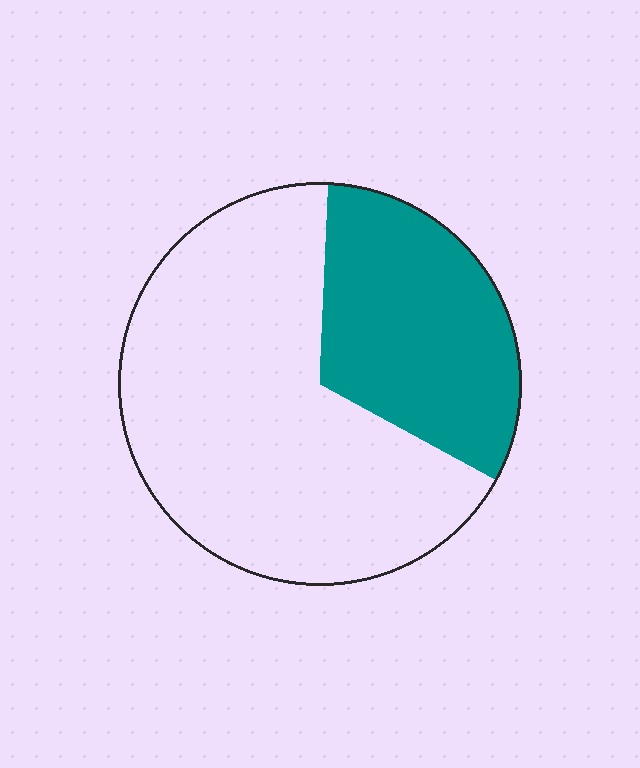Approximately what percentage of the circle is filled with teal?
Approximately 30%.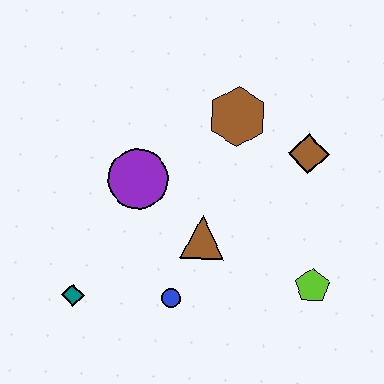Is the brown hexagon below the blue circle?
No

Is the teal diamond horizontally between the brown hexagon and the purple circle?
No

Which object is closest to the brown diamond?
The brown hexagon is closest to the brown diamond.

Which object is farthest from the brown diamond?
The teal diamond is farthest from the brown diamond.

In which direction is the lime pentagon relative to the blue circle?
The lime pentagon is to the right of the blue circle.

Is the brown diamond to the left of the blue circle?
No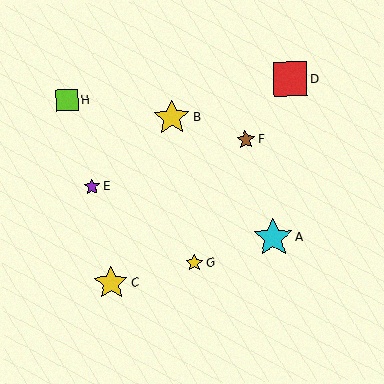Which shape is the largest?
The cyan star (labeled A) is the largest.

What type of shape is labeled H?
Shape H is a lime square.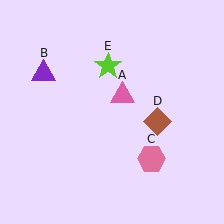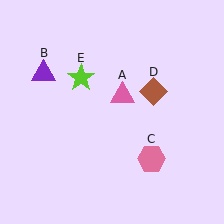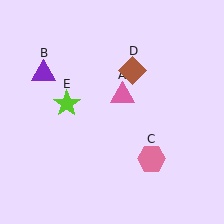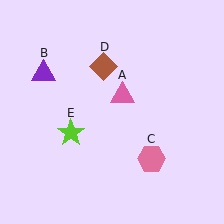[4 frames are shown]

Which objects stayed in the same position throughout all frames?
Pink triangle (object A) and purple triangle (object B) and pink hexagon (object C) remained stationary.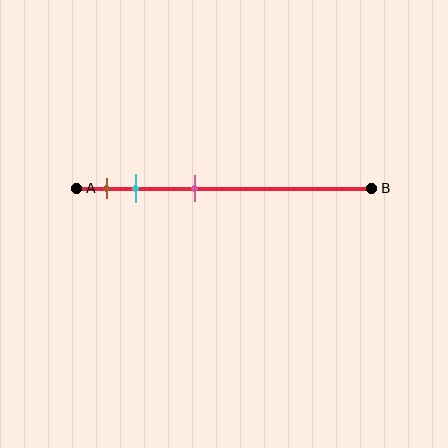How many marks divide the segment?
There are 3 marks dividing the segment.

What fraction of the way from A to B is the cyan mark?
The cyan mark is approximately 20% (0.2) of the way from A to B.